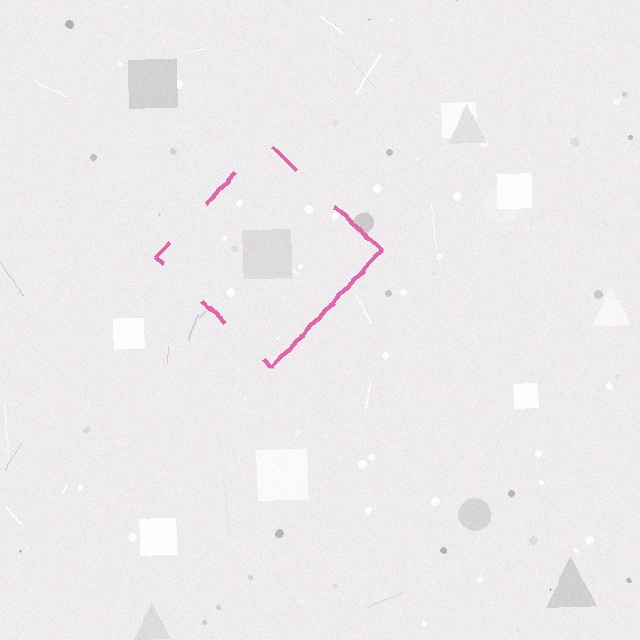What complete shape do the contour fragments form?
The contour fragments form a diamond.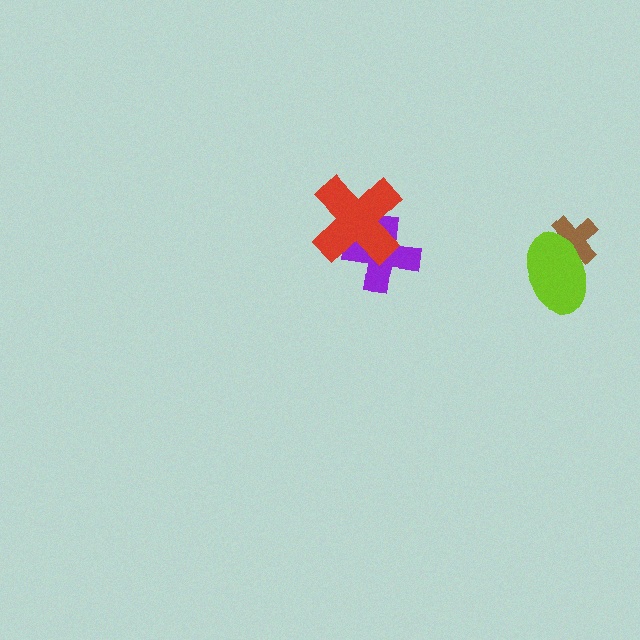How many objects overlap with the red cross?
1 object overlaps with the red cross.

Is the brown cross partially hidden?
Yes, it is partially covered by another shape.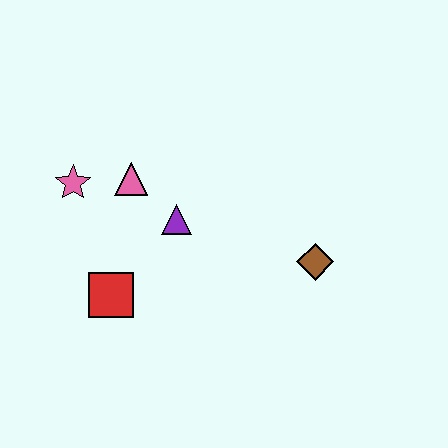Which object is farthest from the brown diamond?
The pink star is farthest from the brown diamond.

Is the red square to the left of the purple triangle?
Yes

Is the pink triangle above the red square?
Yes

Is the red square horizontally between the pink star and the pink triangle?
Yes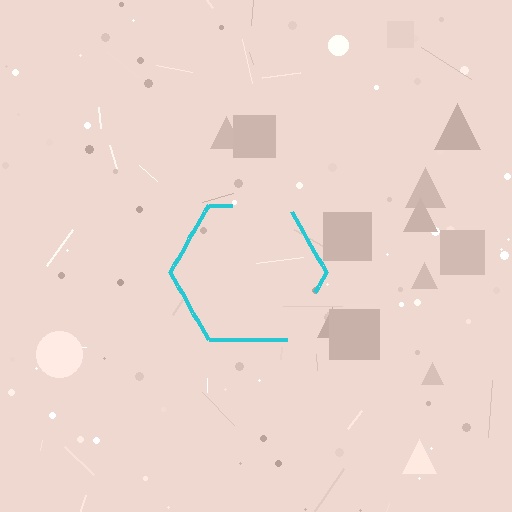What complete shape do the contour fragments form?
The contour fragments form a hexagon.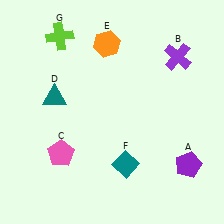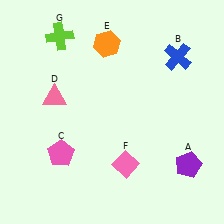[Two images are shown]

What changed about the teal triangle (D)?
In Image 1, D is teal. In Image 2, it changed to pink.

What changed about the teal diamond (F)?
In Image 1, F is teal. In Image 2, it changed to pink.